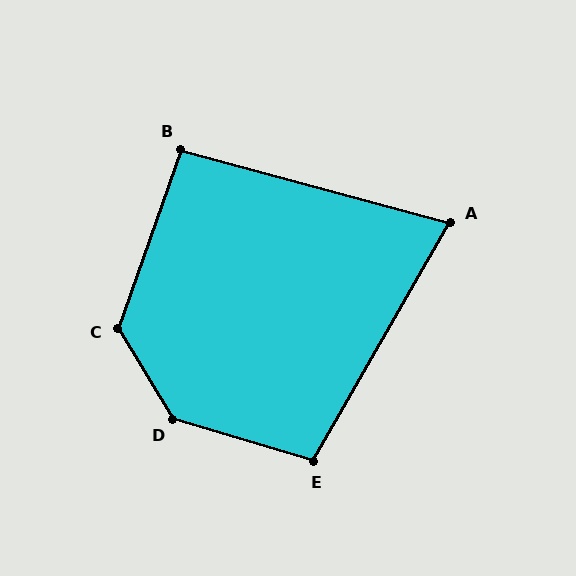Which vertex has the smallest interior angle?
A, at approximately 75 degrees.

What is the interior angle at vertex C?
Approximately 130 degrees (obtuse).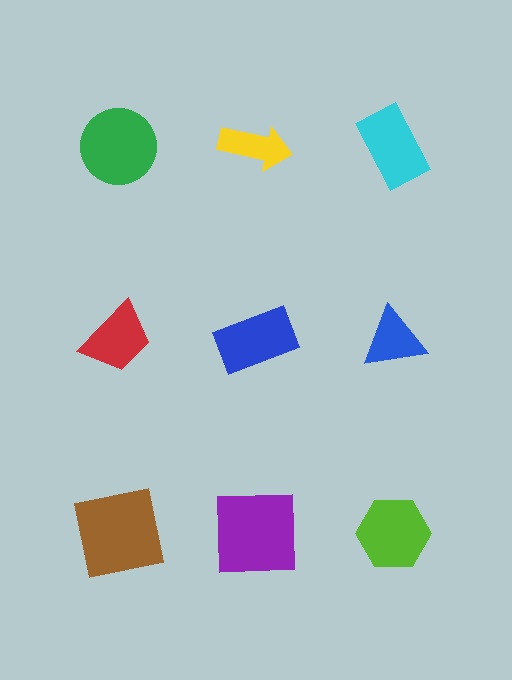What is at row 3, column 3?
A lime hexagon.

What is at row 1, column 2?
A yellow arrow.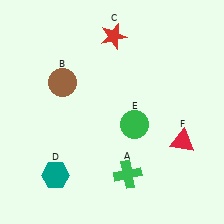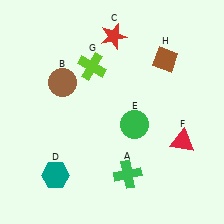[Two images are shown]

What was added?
A lime cross (G), a brown diamond (H) were added in Image 2.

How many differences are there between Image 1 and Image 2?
There are 2 differences between the two images.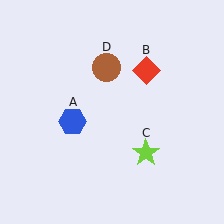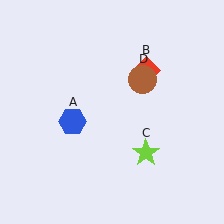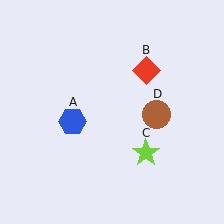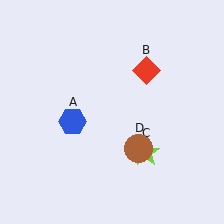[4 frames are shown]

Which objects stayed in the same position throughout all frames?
Blue hexagon (object A) and red diamond (object B) and lime star (object C) remained stationary.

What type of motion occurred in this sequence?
The brown circle (object D) rotated clockwise around the center of the scene.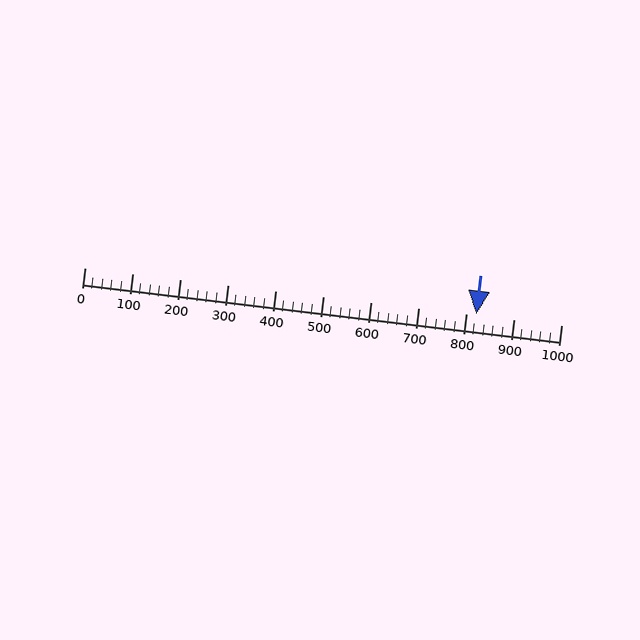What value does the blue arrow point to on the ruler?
The blue arrow points to approximately 821.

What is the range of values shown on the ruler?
The ruler shows values from 0 to 1000.